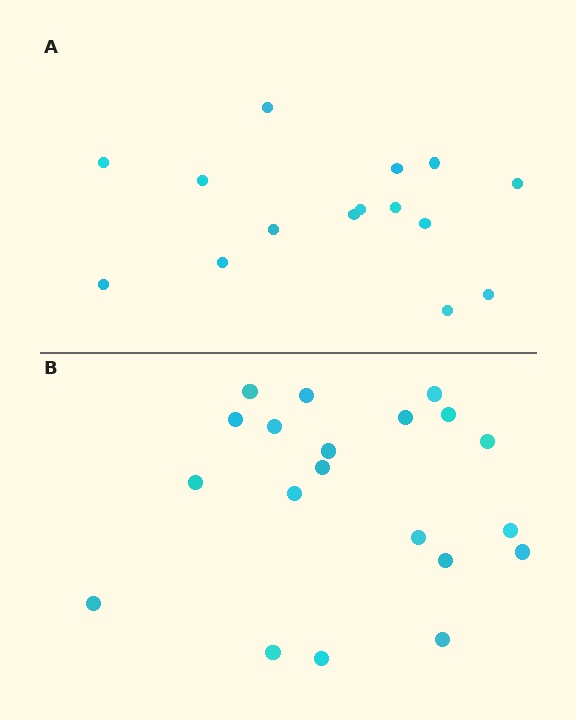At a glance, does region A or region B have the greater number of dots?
Region B (the bottom region) has more dots.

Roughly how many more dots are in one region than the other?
Region B has about 5 more dots than region A.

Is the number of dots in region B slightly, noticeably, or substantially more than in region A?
Region B has noticeably more, but not dramatically so. The ratio is roughly 1.3 to 1.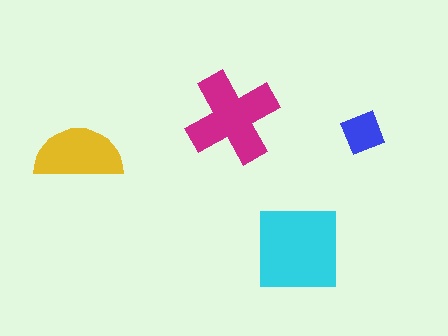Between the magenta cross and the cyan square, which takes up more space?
The cyan square.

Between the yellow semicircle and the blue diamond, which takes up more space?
The yellow semicircle.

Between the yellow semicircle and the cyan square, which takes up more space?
The cyan square.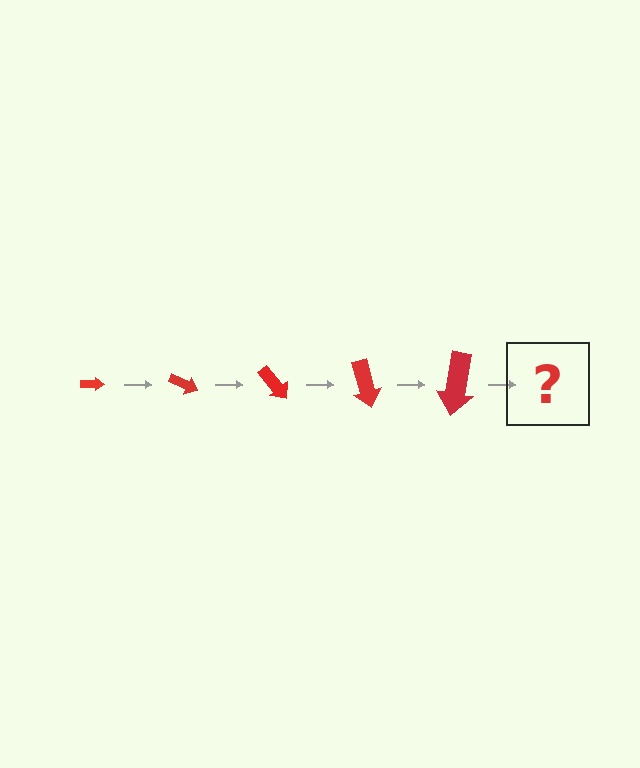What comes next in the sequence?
The next element should be an arrow, larger than the previous one and rotated 125 degrees from the start.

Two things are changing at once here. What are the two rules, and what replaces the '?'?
The two rules are that the arrow grows larger each step and it rotates 25 degrees each step. The '?' should be an arrow, larger than the previous one and rotated 125 degrees from the start.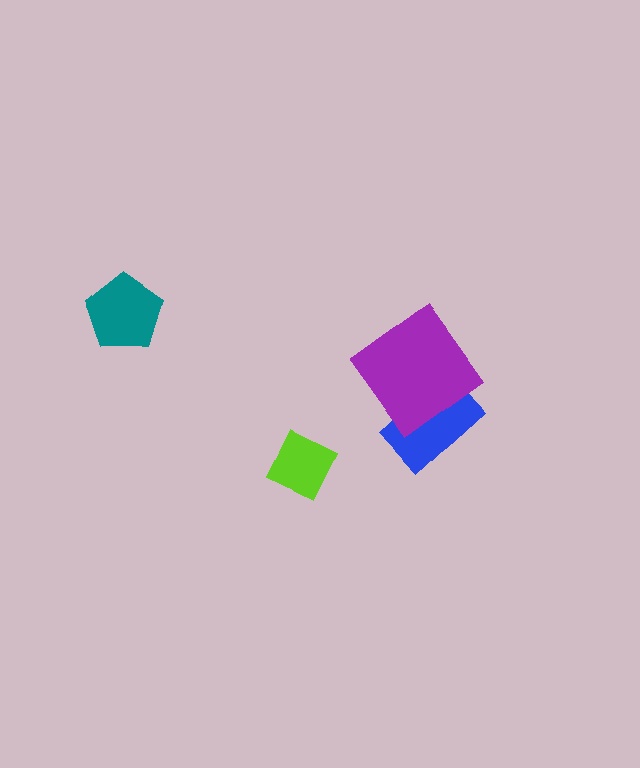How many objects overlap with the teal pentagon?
0 objects overlap with the teal pentagon.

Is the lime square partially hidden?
No, no other shape covers it.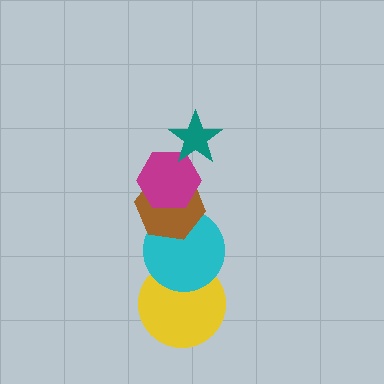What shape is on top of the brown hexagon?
The magenta hexagon is on top of the brown hexagon.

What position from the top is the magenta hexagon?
The magenta hexagon is 2nd from the top.